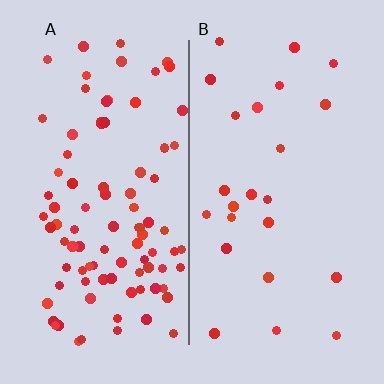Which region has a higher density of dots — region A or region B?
A (the left).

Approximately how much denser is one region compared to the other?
Approximately 3.9× — region A over region B.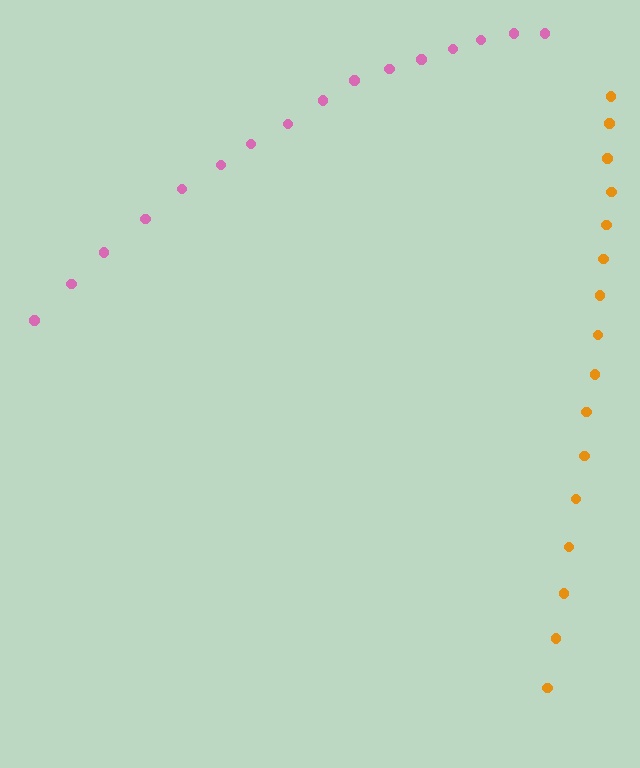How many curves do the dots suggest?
There are 2 distinct paths.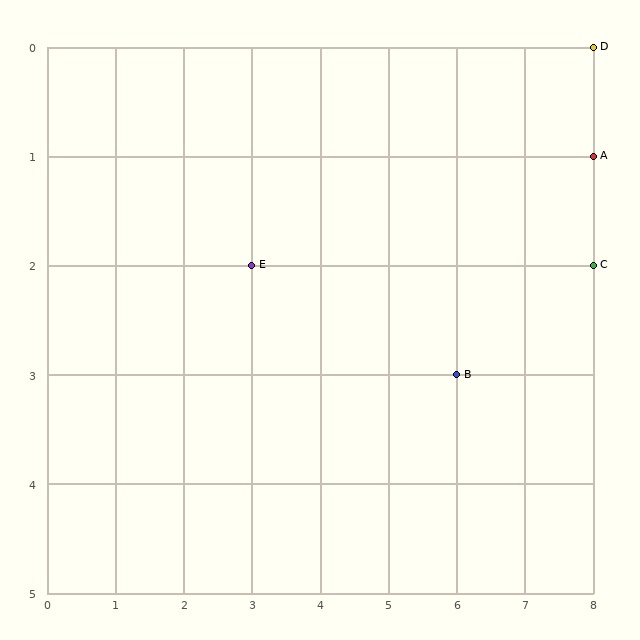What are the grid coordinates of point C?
Point C is at grid coordinates (8, 2).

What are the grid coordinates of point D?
Point D is at grid coordinates (8, 0).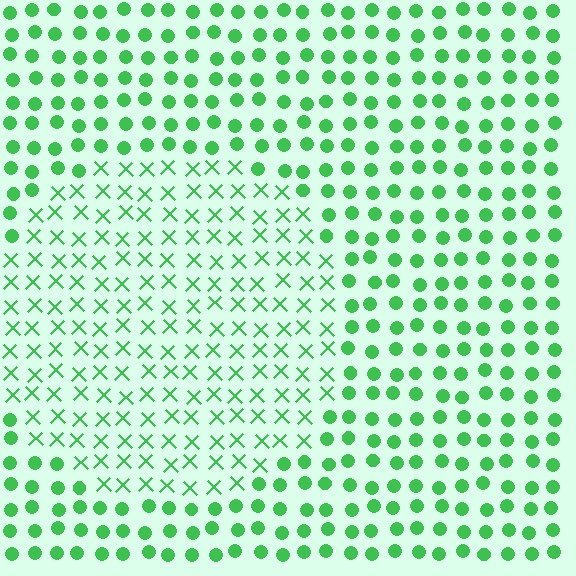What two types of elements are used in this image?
The image uses X marks inside the circle region and circles outside it.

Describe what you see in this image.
The image is filled with small green elements arranged in a uniform grid. A circle-shaped region contains X marks, while the surrounding area contains circles. The boundary is defined purely by the change in element shape.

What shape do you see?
I see a circle.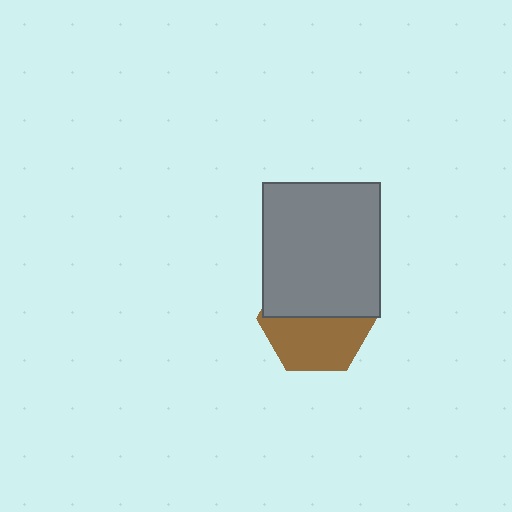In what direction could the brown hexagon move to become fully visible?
The brown hexagon could move down. That would shift it out from behind the gray rectangle entirely.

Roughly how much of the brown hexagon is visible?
About half of it is visible (roughly 51%).